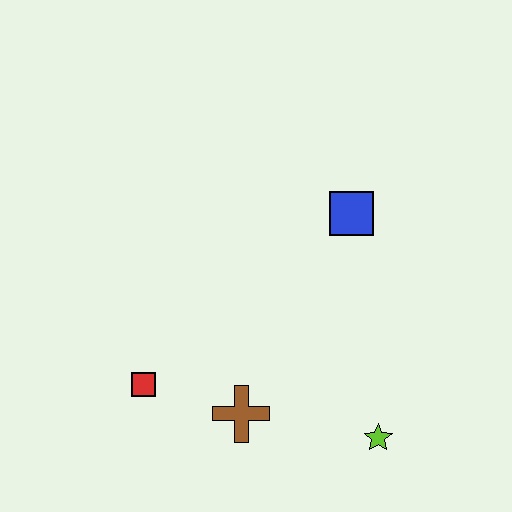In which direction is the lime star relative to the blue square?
The lime star is below the blue square.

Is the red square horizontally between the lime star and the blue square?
No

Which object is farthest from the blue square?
The red square is farthest from the blue square.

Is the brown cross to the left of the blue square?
Yes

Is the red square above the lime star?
Yes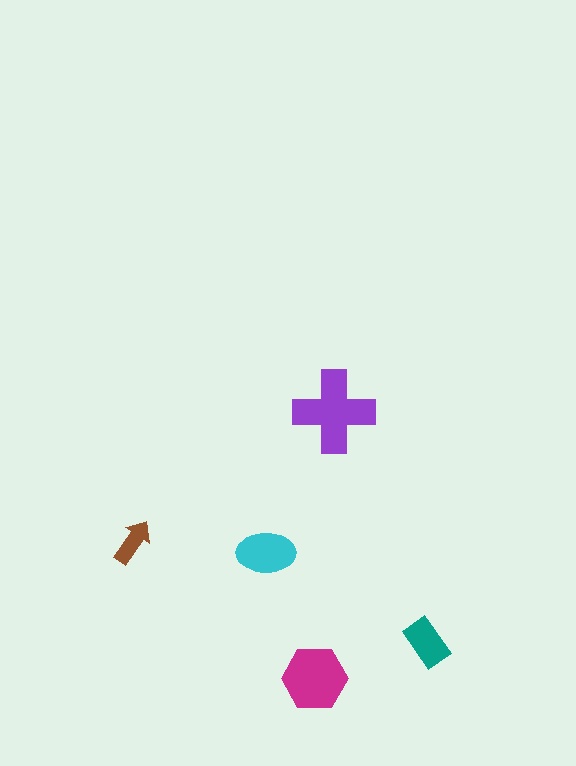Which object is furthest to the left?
The brown arrow is leftmost.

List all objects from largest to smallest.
The purple cross, the magenta hexagon, the cyan ellipse, the teal rectangle, the brown arrow.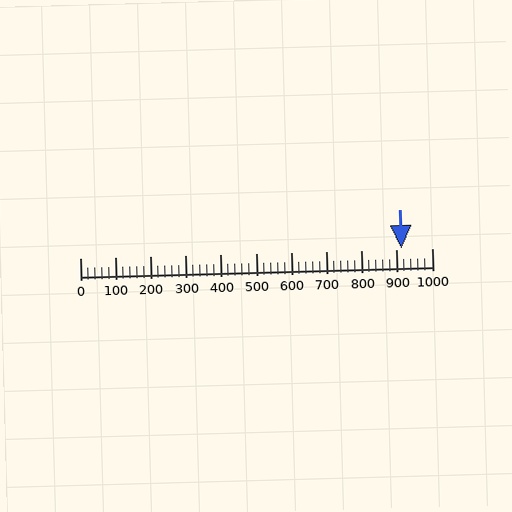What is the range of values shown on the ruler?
The ruler shows values from 0 to 1000.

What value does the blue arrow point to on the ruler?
The blue arrow points to approximately 912.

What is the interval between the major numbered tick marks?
The major tick marks are spaced 100 units apart.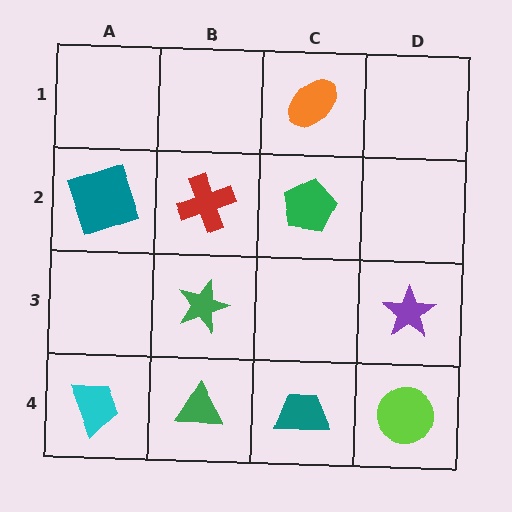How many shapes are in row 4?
4 shapes.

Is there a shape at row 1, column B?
No, that cell is empty.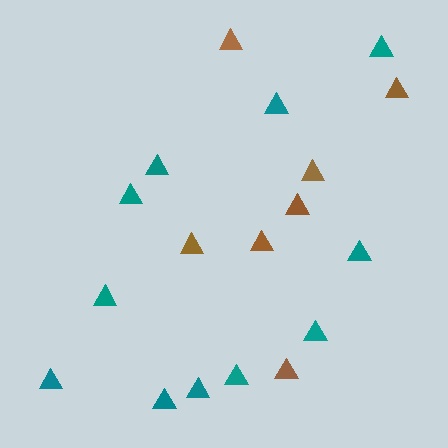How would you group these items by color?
There are 2 groups: one group of teal triangles (11) and one group of brown triangles (7).